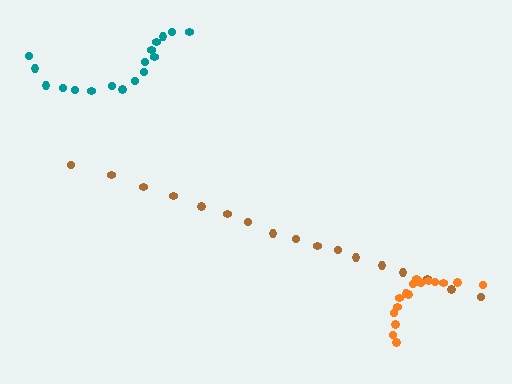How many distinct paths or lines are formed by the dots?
There are 3 distinct paths.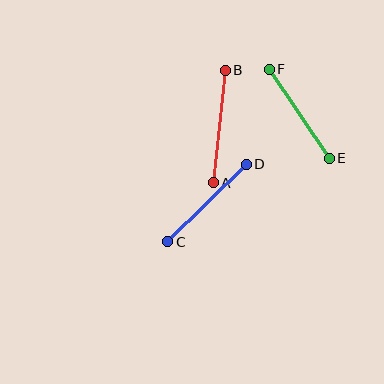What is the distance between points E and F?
The distance is approximately 108 pixels.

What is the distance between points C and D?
The distance is approximately 110 pixels.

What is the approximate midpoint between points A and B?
The midpoint is at approximately (219, 126) pixels.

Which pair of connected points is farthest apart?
Points A and B are farthest apart.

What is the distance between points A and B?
The distance is approximately 113 pixels.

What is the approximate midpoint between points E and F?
The midpoint is at approximately (299, 114) pixels.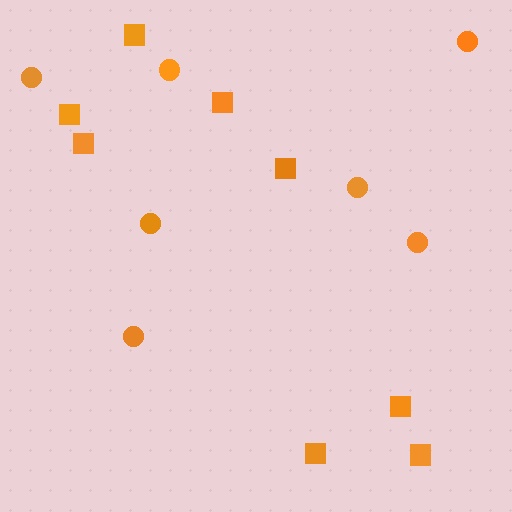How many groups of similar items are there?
There are 2 groups: one group of squares (8) and one group of circles (7).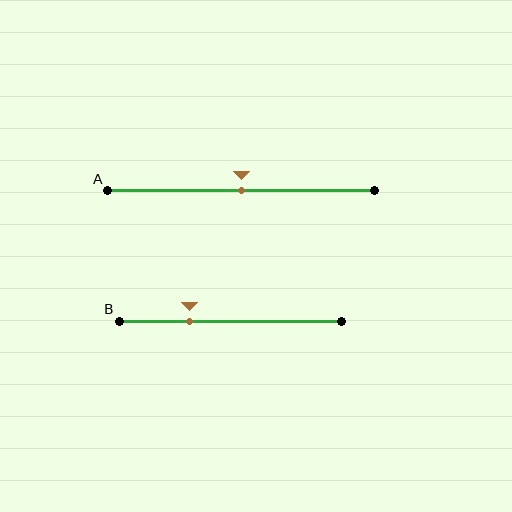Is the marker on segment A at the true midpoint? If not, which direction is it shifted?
Yes, the marker on segment A is at the true midpoint.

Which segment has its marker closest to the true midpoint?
Segment A has its marker closest to the true midpoint.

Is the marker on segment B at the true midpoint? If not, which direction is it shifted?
No, the marker on segment B is shifted to the left by about 18% of the segment length.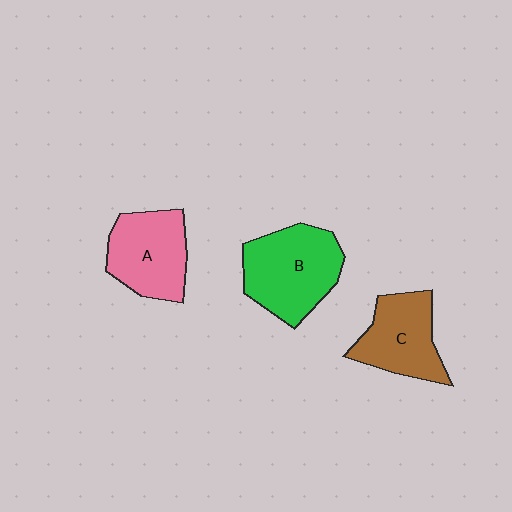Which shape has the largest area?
Shape B (green).